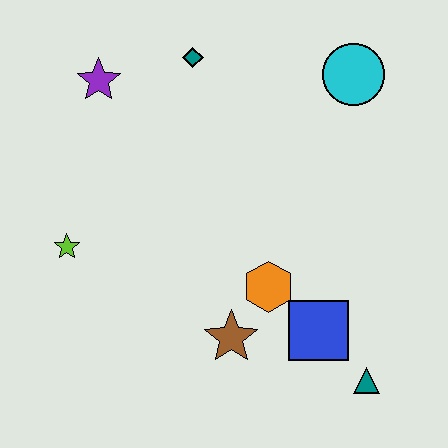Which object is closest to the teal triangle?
The blue square is closest to the teal triangle.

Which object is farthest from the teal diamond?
The teal triangle is farthest from the teal diamond.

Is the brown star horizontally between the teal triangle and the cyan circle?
No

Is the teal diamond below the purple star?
No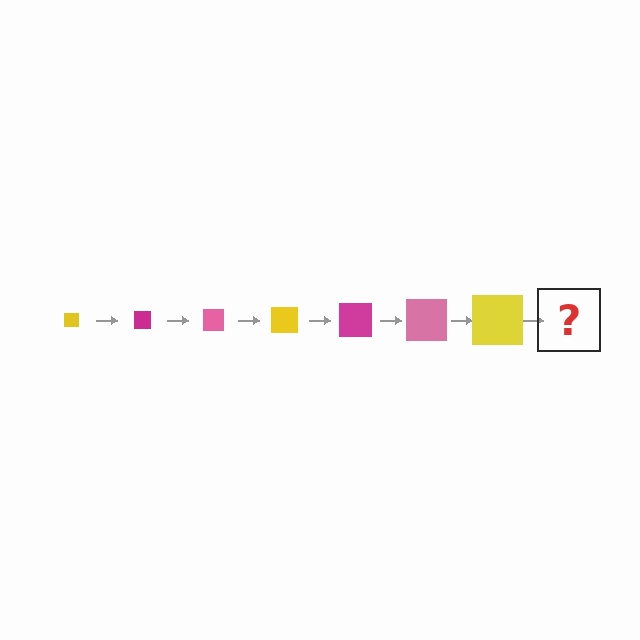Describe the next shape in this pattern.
It should be a magenta square, larger than the previous one.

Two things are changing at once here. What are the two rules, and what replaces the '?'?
The two rules are that the square grows larger each step and the color cycles through yellow, magenta, and pink. The '?' should be a magenta square, larger than the previous one.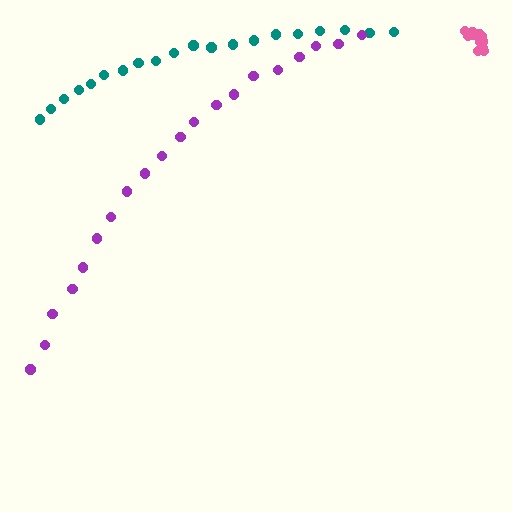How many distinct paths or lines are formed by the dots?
There are 3 distinct paths.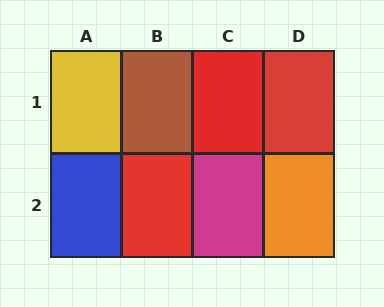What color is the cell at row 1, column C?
Red.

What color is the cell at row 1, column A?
Yellow.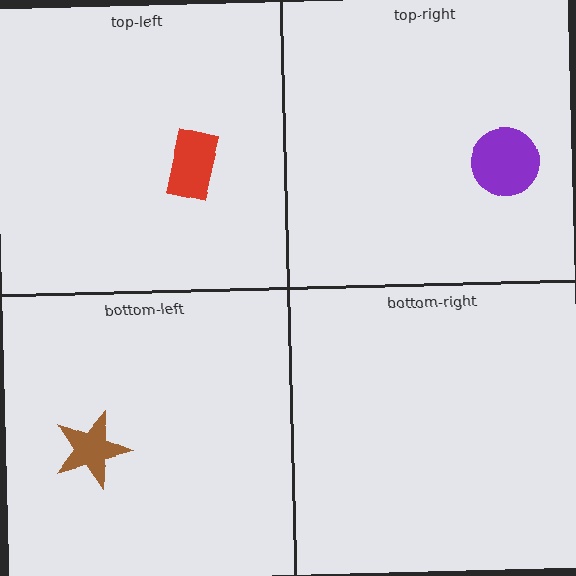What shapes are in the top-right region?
The purple circle.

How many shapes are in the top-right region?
1.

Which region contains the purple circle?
The top-right region.